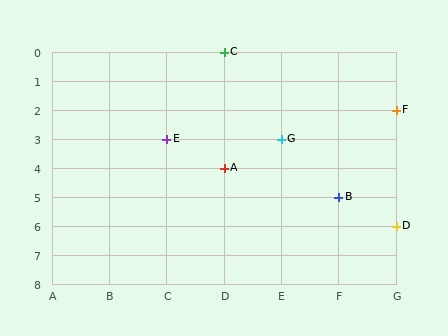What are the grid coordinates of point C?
Point C is at grid coordinates (D, 0).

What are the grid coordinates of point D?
Point D is at grid coordinates (G, 6).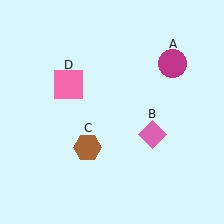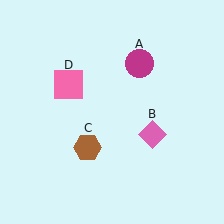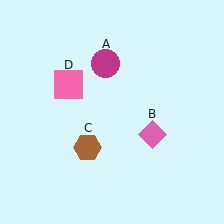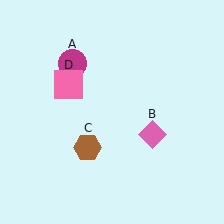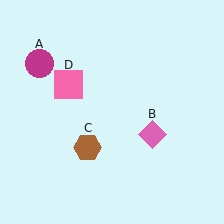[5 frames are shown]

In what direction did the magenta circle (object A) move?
The magenta circle (object A) moved left.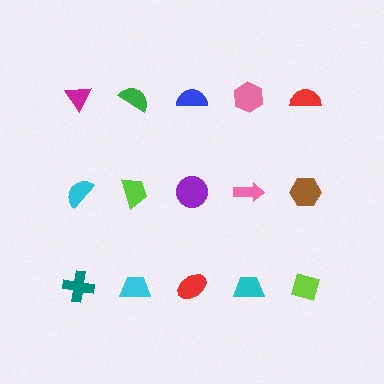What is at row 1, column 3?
A blue semicircle.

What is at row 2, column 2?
A lime trapezoid.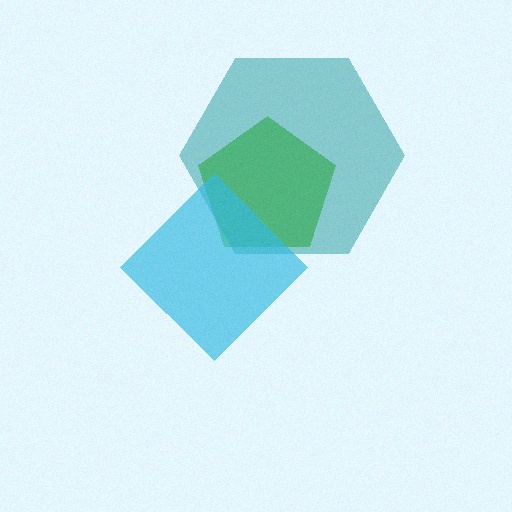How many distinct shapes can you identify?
There are 3 distinct shapes: a lime pentagon, a teal hexagon, a cyan diamond.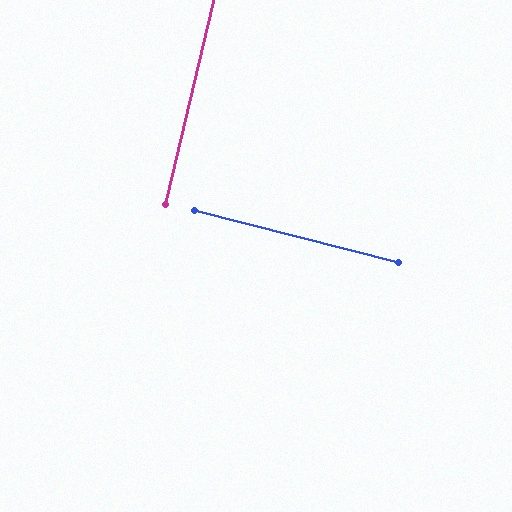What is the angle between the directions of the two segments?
Approximately 89 degrees.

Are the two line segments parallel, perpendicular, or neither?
Perpendicular — they meet at approximately 89°.